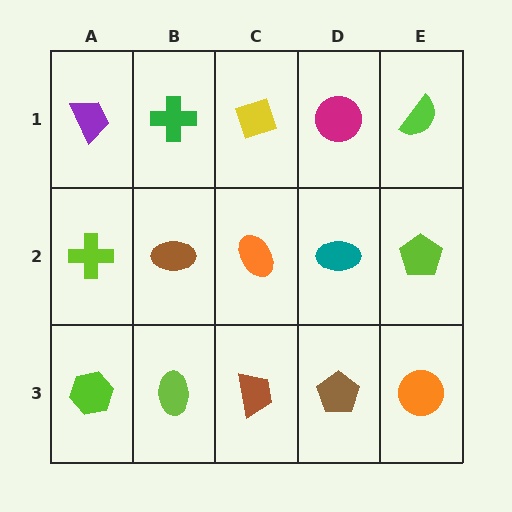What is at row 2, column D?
A teal ellipse.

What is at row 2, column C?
An orange ellipse.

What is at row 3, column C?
A brown trapezoid.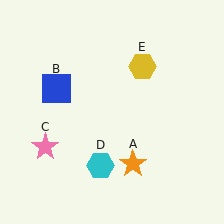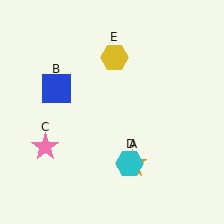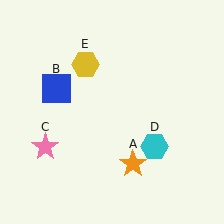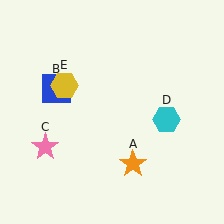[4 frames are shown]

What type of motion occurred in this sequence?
The cyan hexagon (object D), yellow hexagon (object E) rotated counterclockwise around the center of the scene.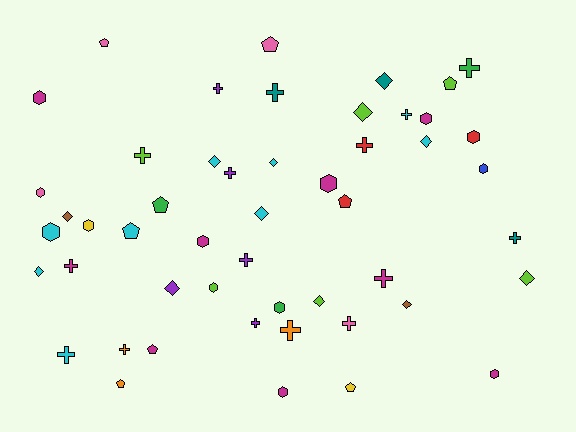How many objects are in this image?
There are 50 objects.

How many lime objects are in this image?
There are 6 lime objects.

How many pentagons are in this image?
There are 9 pentagons.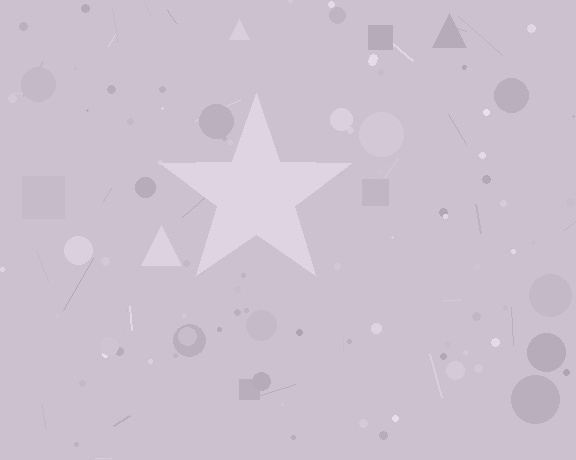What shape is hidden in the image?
A star is hidden in the image.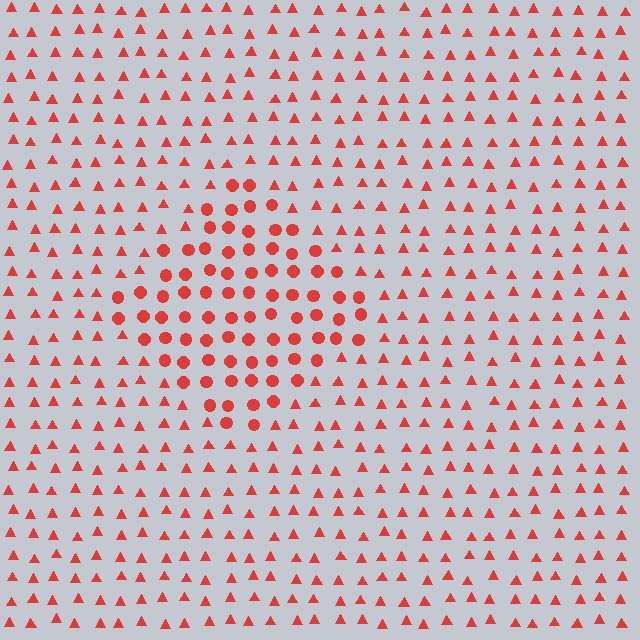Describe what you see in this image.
The image is filled with small red elements arranged in a uniform grid. A diamond-shaped region contains circles, while the surrounding area contains triangles. The boundary is defined purely by the change in element shape.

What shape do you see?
I see a diamond.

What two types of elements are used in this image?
The image uses circles inside the diamond region and triangles outside it.